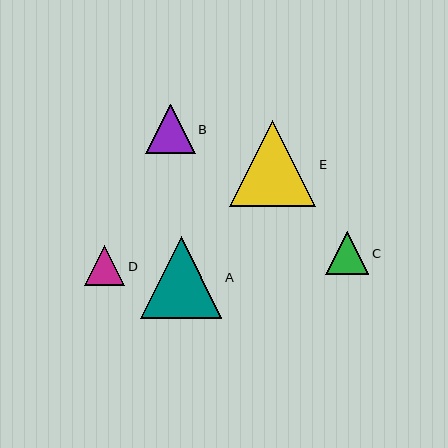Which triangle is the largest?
Triangle E is the largest with a size of approximately 86 pixels.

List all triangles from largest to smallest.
From largest to smallest: E, A, B, C, D.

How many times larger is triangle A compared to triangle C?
Triangle A is approximately 1.9 times the size of triangle C.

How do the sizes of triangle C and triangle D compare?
Triangle C and triangle D are approximately the same size.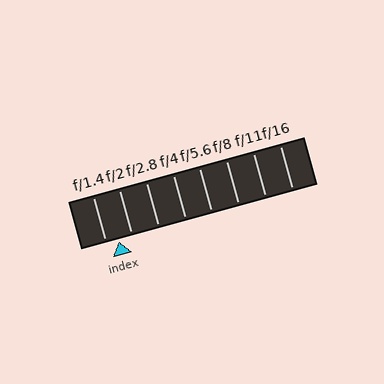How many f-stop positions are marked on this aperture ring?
There are 8 f-stop positions marked.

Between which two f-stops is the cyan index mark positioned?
The index mark is between f/1.4 and f/2.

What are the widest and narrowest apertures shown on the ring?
The widest aperture shown is f/1.4 and the narrowest is f/16.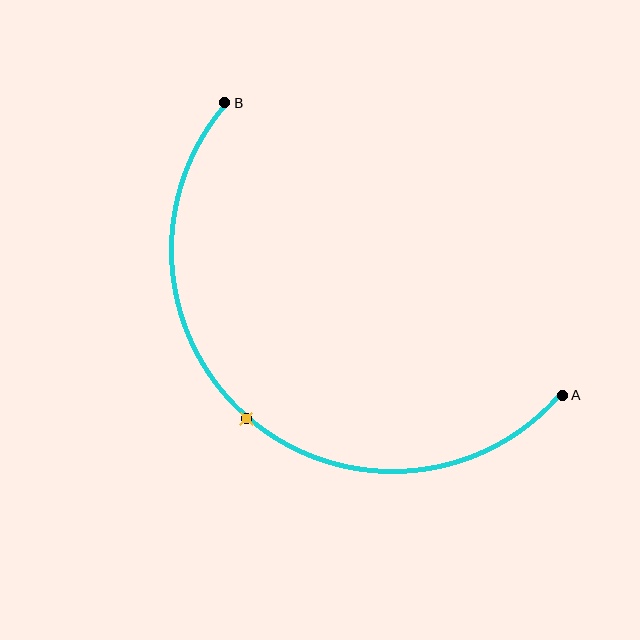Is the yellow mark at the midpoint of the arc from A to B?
Yes. The yellow mark lies on the arc at equal arc-length from both A and B — it is the arc midpoint.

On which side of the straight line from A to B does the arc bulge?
The arc bulges below and to the left of the straight line connecting A and B.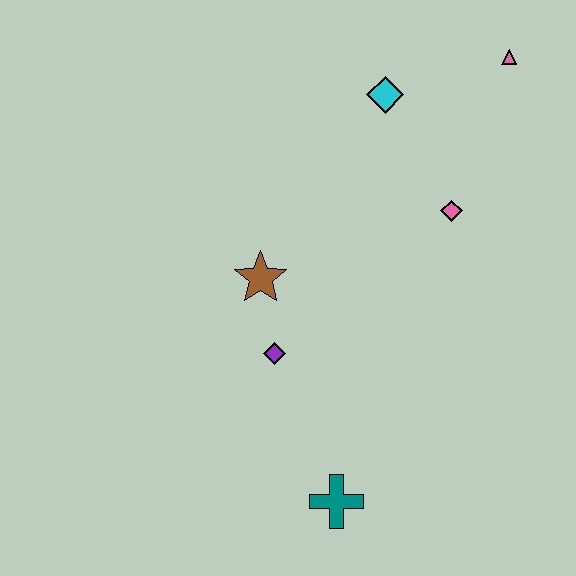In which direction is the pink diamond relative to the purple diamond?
The pink diamond is to the right of the purple diamond.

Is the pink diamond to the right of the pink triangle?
No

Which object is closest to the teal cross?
The purple diamond is closest to the teal cross.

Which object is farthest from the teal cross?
The pink triangle is farthest from the teal cross.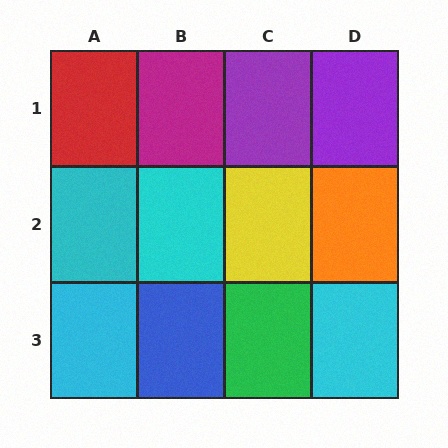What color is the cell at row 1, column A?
Red.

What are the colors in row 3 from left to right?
Cyan, blue, green, cyan.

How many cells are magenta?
1 cell is magenta.